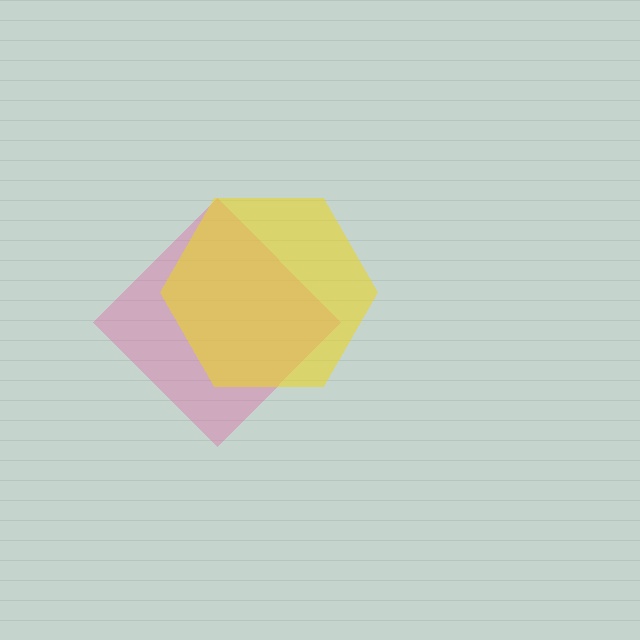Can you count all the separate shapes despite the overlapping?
Yes, there are 2 separate shapes.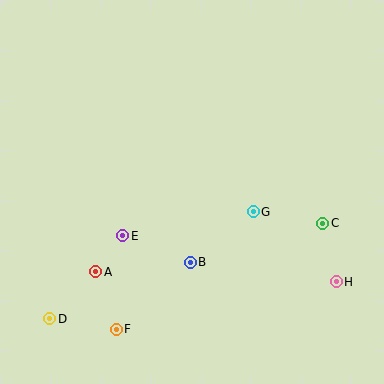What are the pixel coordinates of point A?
Point A is at (96, 272).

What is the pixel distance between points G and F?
The distance between G and F is 180 pixels.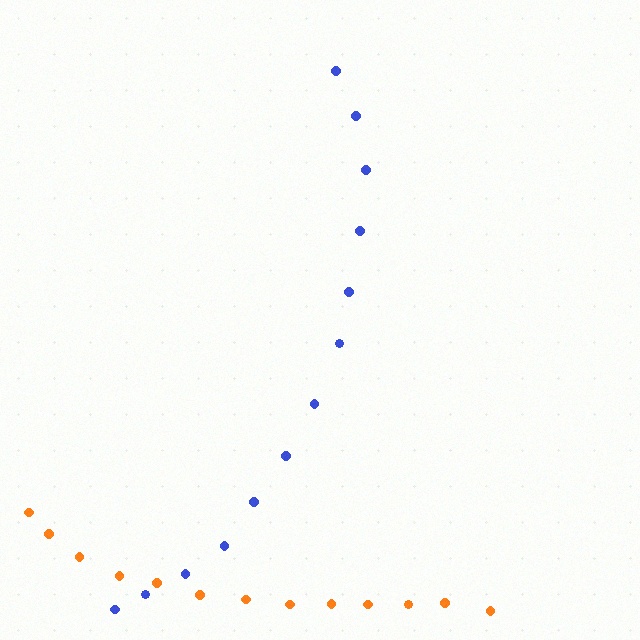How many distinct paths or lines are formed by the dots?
There are 2 distinct paths.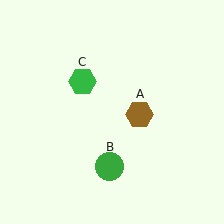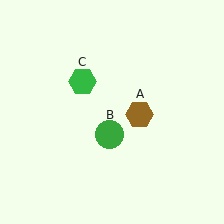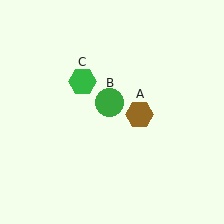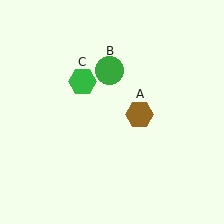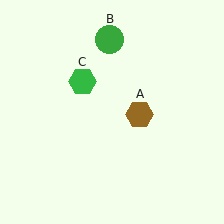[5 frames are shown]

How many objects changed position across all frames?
1 object changed position: green circle (object B).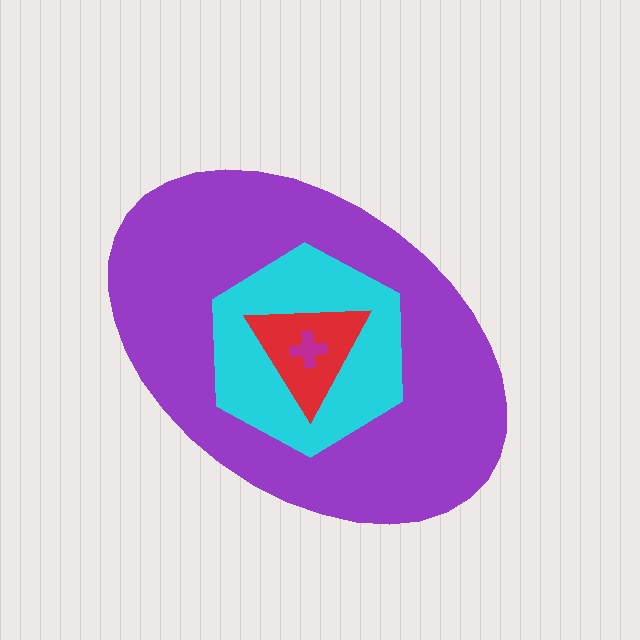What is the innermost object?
The magenta cross.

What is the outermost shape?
The purple ellipse.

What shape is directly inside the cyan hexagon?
The red triangle.